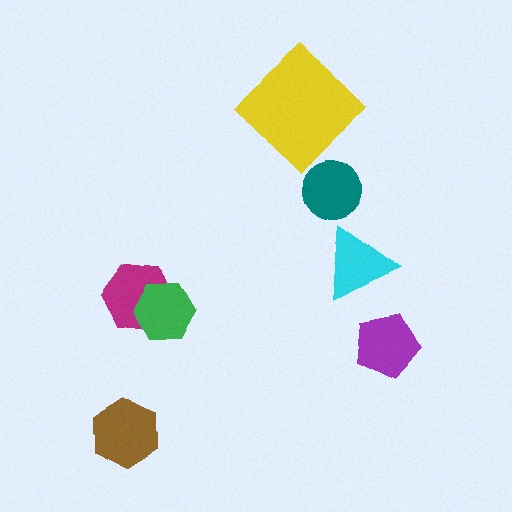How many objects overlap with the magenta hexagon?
1 object overlaps with the magenta hexagon.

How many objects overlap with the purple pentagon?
0 objects overlap with the purple pentagon.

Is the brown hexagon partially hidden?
No, no other shape covers it.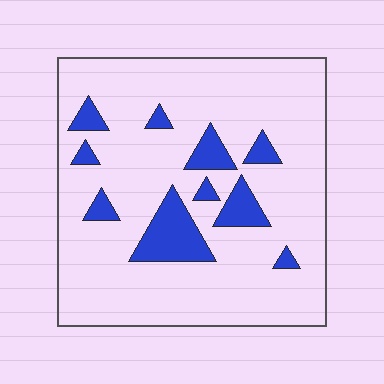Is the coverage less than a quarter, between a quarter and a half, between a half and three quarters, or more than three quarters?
Less than a quarter.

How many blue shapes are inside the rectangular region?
10.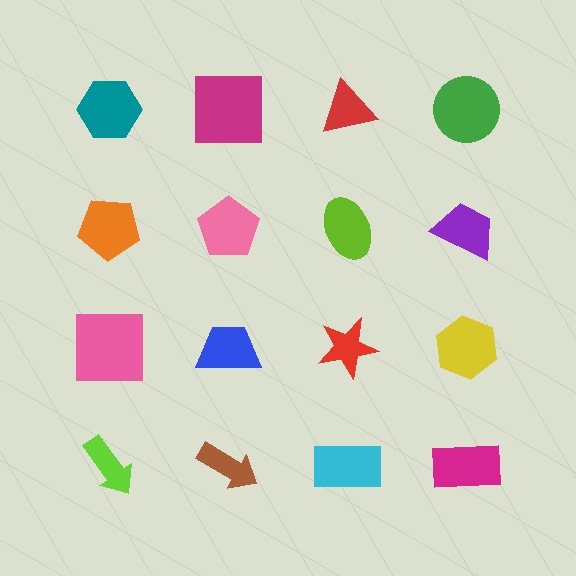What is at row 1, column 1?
A teal hexagon.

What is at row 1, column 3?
A red triangle.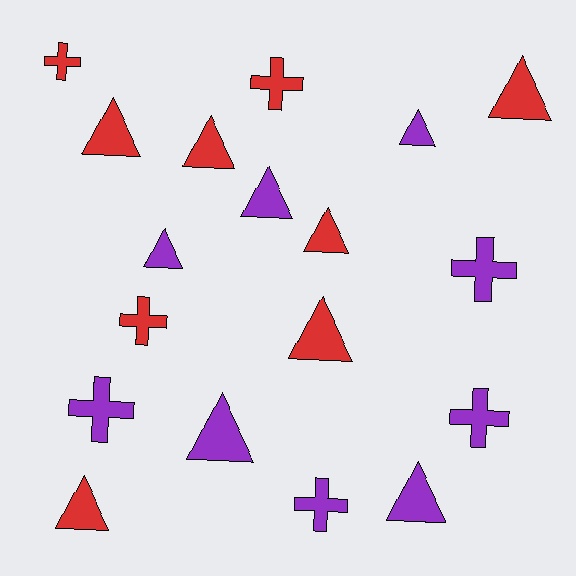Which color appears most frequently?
Red, with 9 objects.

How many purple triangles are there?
There are 5 purple triangles.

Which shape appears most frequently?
Triangle, with 11 objects.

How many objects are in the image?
There are 18 objects.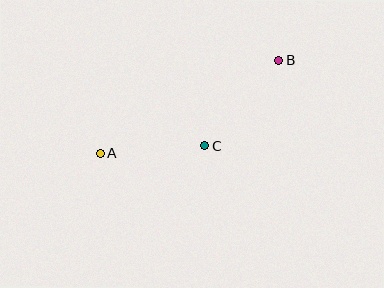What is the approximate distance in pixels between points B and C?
The distance between B and C is approximately 113 pixels.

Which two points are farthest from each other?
Points A and B are farthest from each other.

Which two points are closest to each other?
Points A and C are closest to each other.